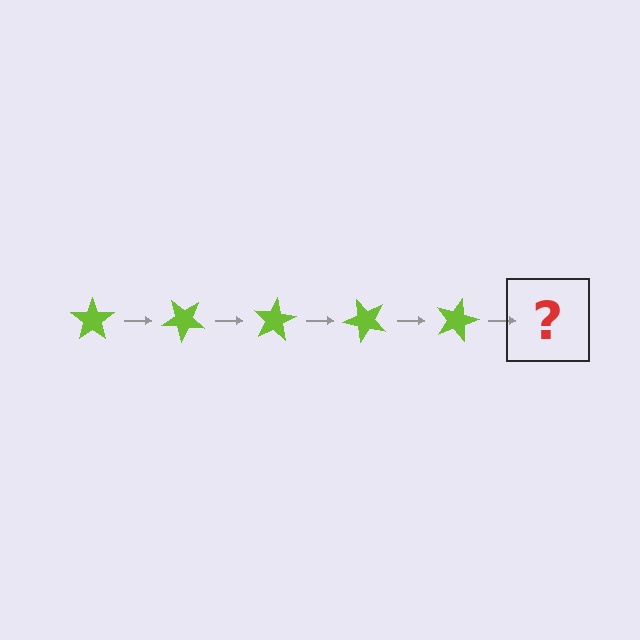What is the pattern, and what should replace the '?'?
The pattern is that the star rotates 40 degrees each step. The '?' should be a lime star rotated 200 degrees.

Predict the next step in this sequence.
The next step is a lime star rotated 200 degrees.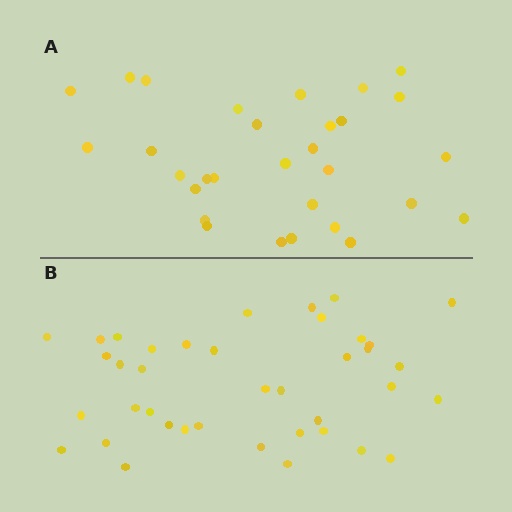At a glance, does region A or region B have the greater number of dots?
Region B (the bottom region) has more dots.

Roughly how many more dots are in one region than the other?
Region B has roughly 8 or so more dots than region A.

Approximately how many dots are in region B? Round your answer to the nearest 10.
About 40 dots. (The exact count is 39, which rounds to 40.)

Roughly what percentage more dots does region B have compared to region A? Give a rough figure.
About 30% more.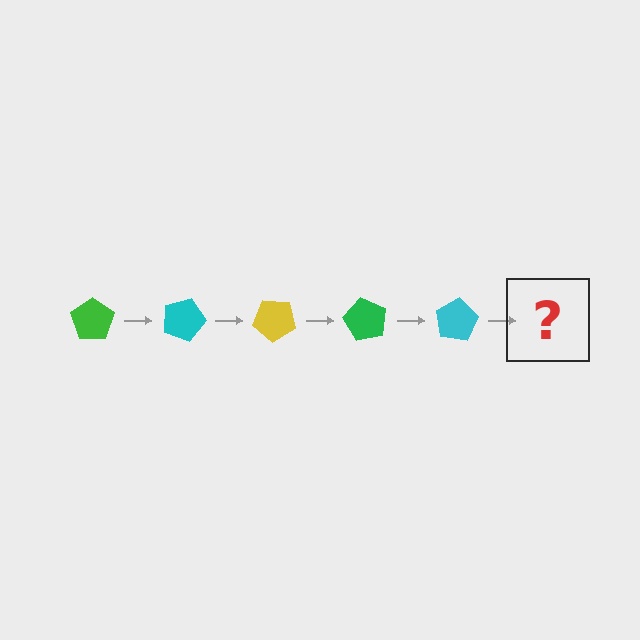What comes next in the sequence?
The next element should be a yellow pentagon, rotated 100 degrees from the start.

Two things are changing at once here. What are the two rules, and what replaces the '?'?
The two rules are that it rotates 20 degrees each step and the color cycles through green, cyan, and yellow. The '?' should be a yellow pentagon, rotated 100 degrees from the start.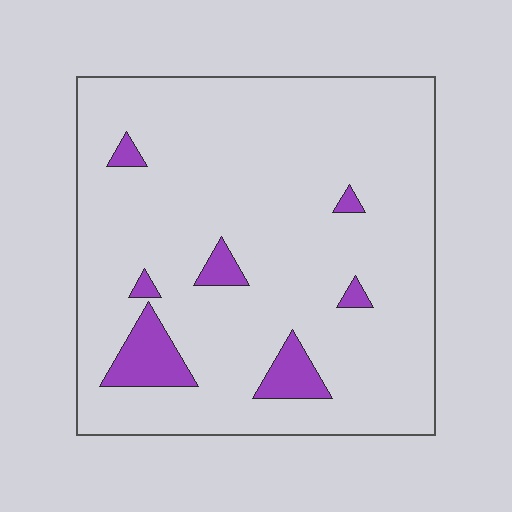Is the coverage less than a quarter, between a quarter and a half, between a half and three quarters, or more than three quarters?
Less than a quarter.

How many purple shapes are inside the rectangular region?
7.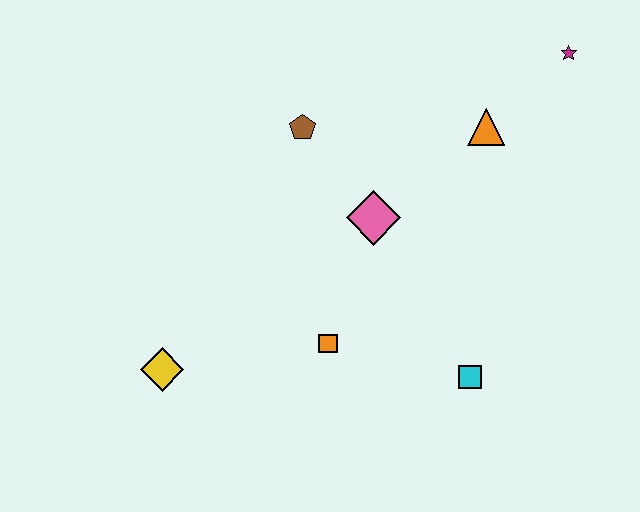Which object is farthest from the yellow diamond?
The magenta star is farthest from the yellow diamond.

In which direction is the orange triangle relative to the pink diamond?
The orange triangle is to the right of the pink diamond.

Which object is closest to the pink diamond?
The brown pentagon is closest to the pink diamond.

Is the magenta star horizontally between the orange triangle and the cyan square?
No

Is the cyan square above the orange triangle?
No